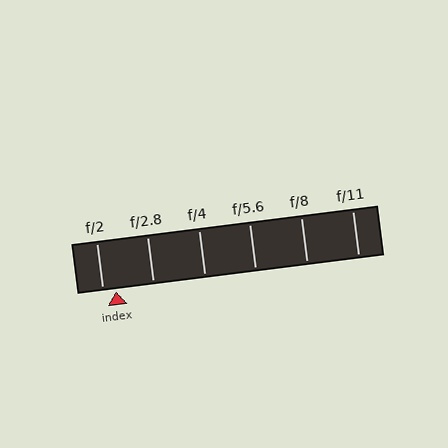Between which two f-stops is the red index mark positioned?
The index mark is between f/2 and f/2.8.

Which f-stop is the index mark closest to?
The index mark is closest to f/2.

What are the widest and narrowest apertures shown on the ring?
The widest aperture shown is f/2 and the narrowest is f/11.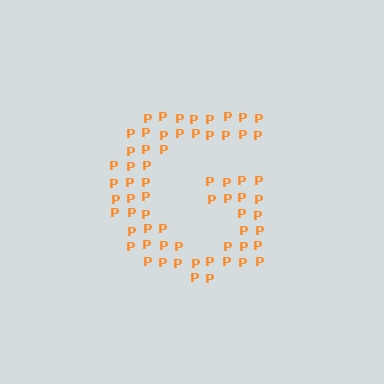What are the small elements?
The small elements are letter P's.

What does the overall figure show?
The overall figure shows the letter G.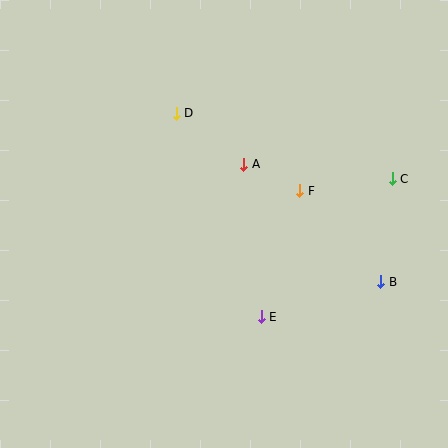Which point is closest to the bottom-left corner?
Point E is closest to the bottom-left corner.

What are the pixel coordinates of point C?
Point C is at (392, 179).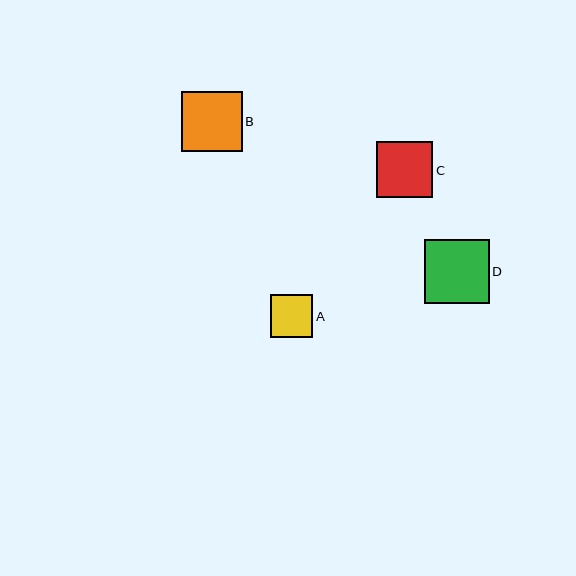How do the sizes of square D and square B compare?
Square D and square B are approximately the same size.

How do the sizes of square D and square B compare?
Square D and square B are approximately the same size.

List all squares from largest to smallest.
From largest to smallest: D, B, C, A.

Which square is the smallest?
Square A is the smallest with a size of approximately 42 pixels.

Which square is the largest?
Square D is the largest with a size of approximately 64 pixels.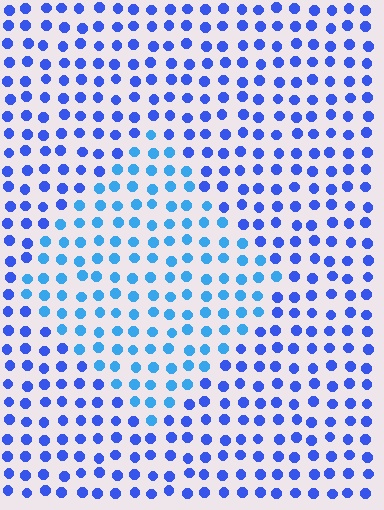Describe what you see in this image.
The image is filled with small blue elements in a uniform arrangement. A diamond-shaped region is visible where the elements are tinted to a slightly different hue, forming a subtle color boundary.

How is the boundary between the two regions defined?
The boundary is defined purely by a slight shift in hue (about 27 degrees). Spacing, size, and orientation are identical on both sides.